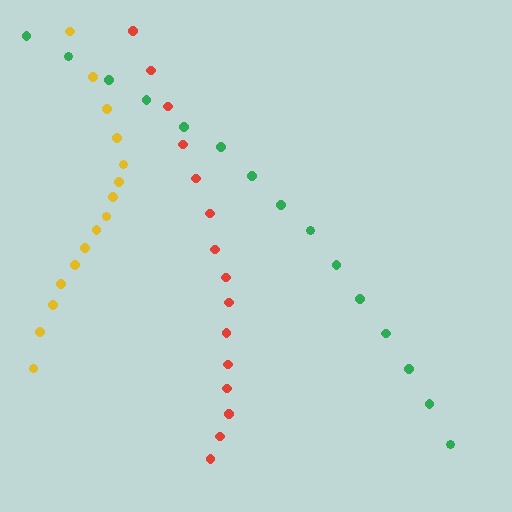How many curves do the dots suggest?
There are 3 distinct paths.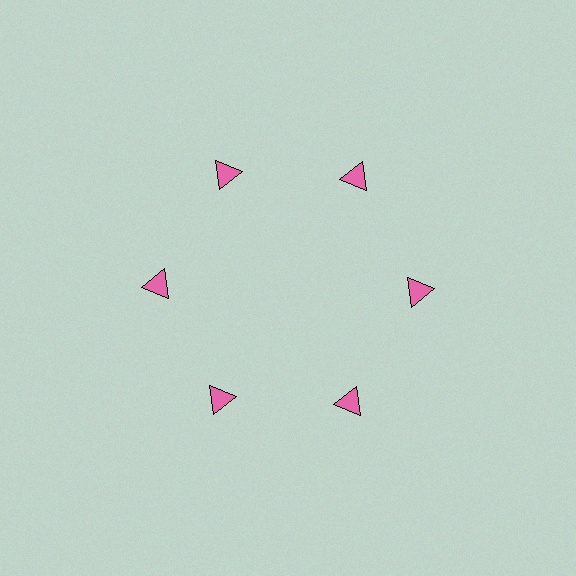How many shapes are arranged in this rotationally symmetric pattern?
There are 6 shapes, arranged in 6 groups of 1.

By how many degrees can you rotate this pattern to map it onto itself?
The pattern maps onto itself every 60 degrees of rotation.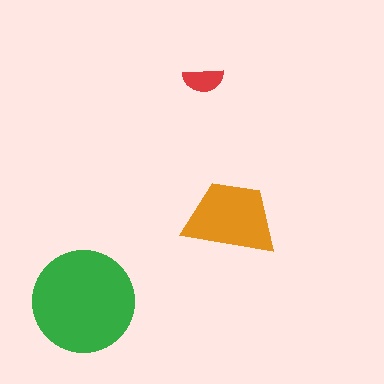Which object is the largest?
The green circle.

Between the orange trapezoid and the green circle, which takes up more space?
The green circle.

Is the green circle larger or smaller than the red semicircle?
Larger.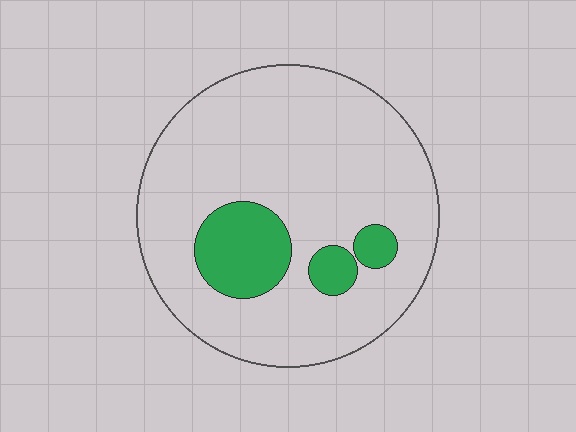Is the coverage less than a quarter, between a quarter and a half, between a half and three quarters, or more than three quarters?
Less than a quarter.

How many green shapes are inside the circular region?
3.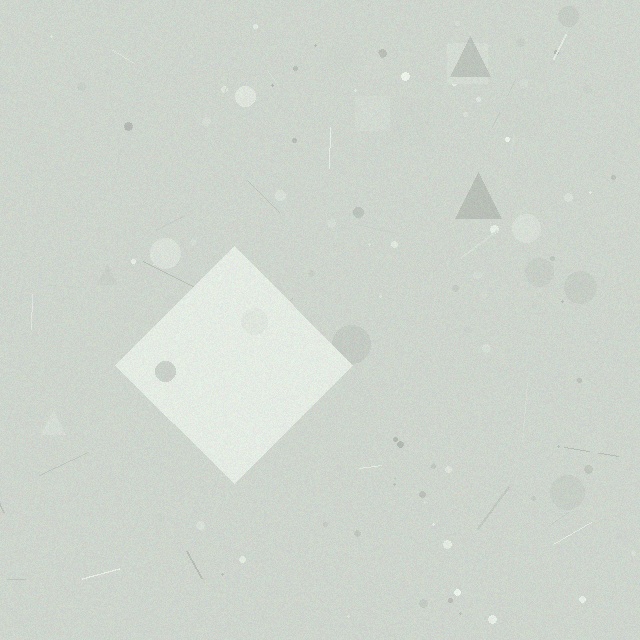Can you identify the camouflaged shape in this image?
The camouflaged shape is a diamond.